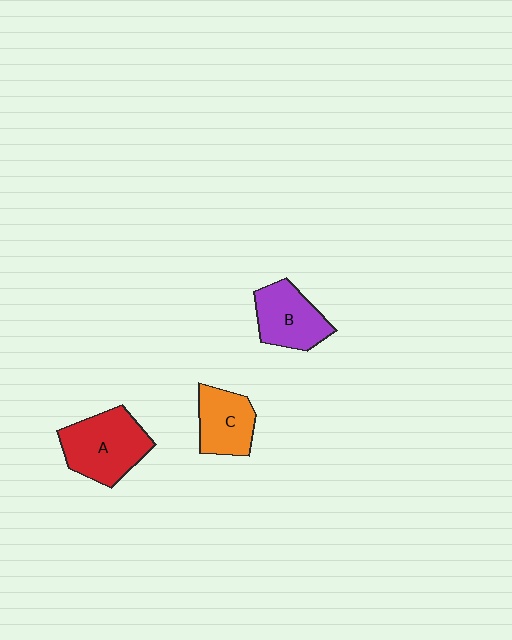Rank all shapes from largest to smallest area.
From largest to smallest: A (red), B (purple), C (orange).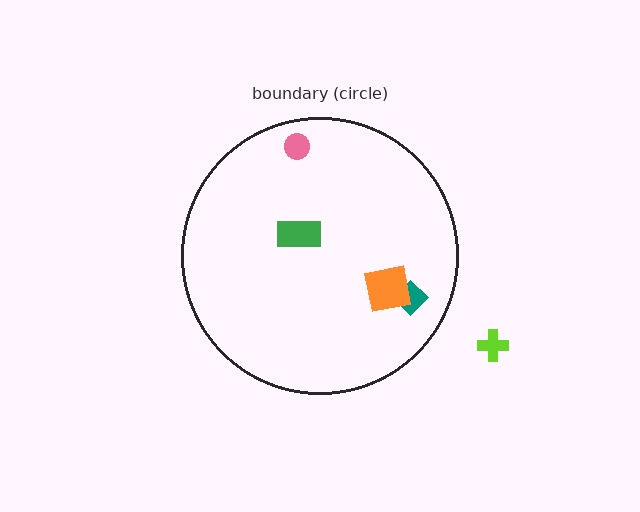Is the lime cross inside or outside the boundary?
Outside.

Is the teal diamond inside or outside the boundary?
Inside.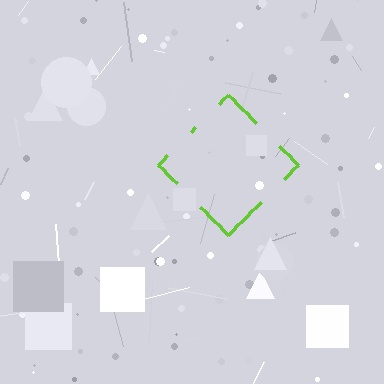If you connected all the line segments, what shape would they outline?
They would outline a diamond.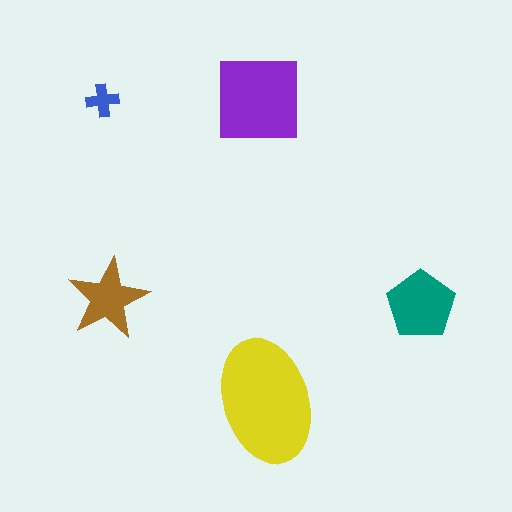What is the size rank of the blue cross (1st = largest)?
5th.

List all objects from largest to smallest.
The yellow ellipse, the purple square, the teal pentagon, the brown star, the blue cross.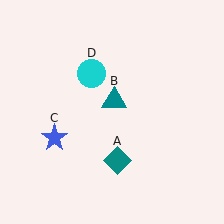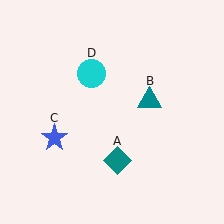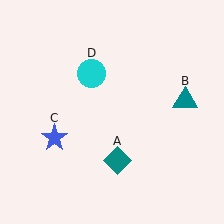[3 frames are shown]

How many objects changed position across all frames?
1 object changed position: teal triangle (object B).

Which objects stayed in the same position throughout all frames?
Teal diamond (object A) and blue star (object C) and cyan circle (object D) remained stationary.